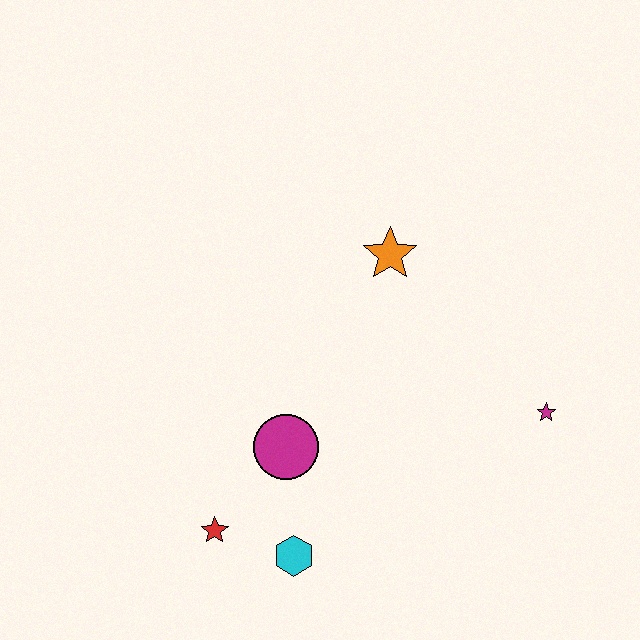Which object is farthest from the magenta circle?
The magenta star is farthest from the magenta circle.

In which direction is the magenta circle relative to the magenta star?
The magenta circle is to the left of the magenta star.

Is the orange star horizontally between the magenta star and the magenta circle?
Yes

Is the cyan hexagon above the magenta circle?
No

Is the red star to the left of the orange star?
Yes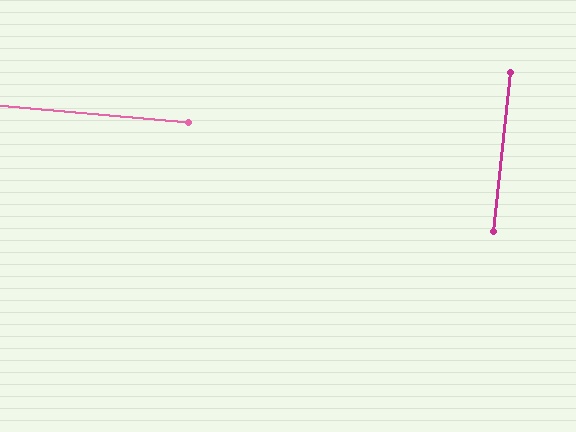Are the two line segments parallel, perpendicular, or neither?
Perpendicular — they meet at approximately 89°.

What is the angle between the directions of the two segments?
Approximately 89 degrees.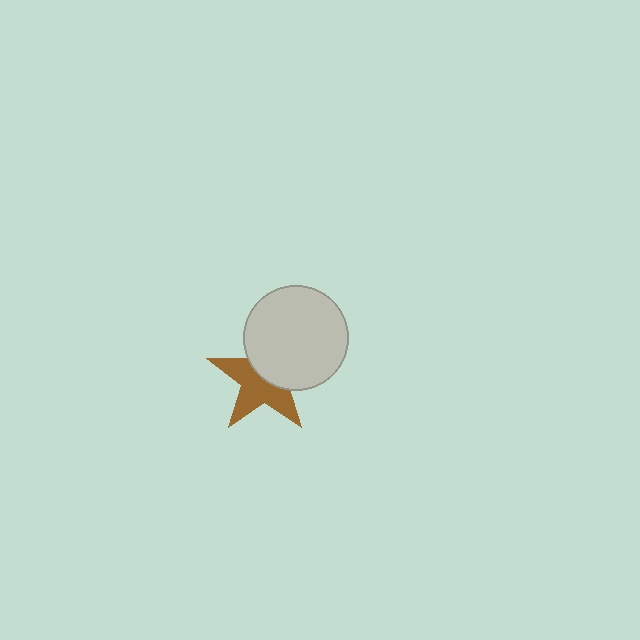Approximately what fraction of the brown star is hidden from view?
Roughly 45% of the brown star is hidden behind the light gray circle.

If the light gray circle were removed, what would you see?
You would see the complete brown star.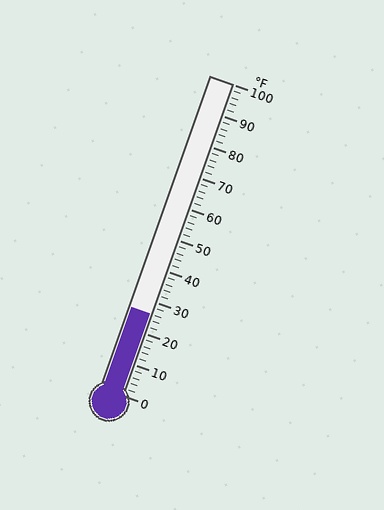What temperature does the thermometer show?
The thermometer shows approximately 26°F.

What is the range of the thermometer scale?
The thermometer scale ranges from 0°F to 100°F.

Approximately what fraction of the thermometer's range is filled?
The thermometer is filled to approximately 25% of its range.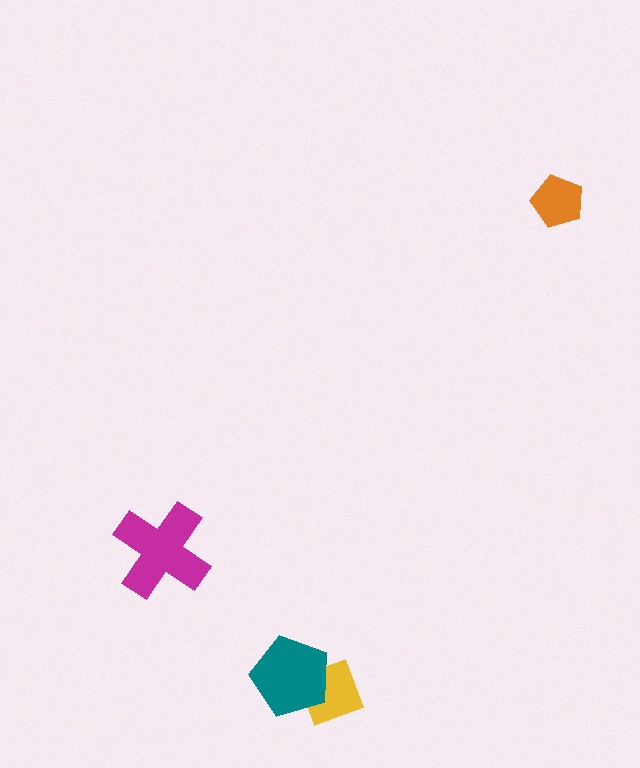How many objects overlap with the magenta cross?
0 objects overlap with the magenta cross.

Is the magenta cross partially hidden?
No, no other shape covers it.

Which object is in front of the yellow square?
The teal pentagon is in front of the yellow square.